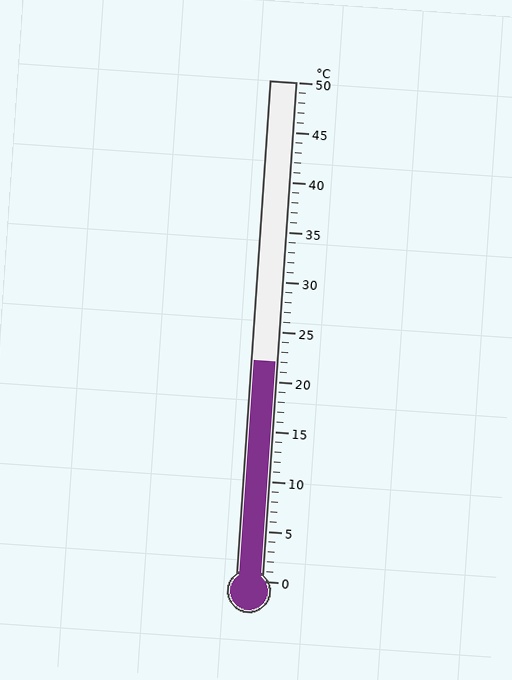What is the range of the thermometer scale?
The thermometer scale ranges from 0°C to 50°C.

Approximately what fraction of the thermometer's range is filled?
The thermometer is filled to approximately 45% of its range.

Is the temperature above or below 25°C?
The temperature is below 25°C.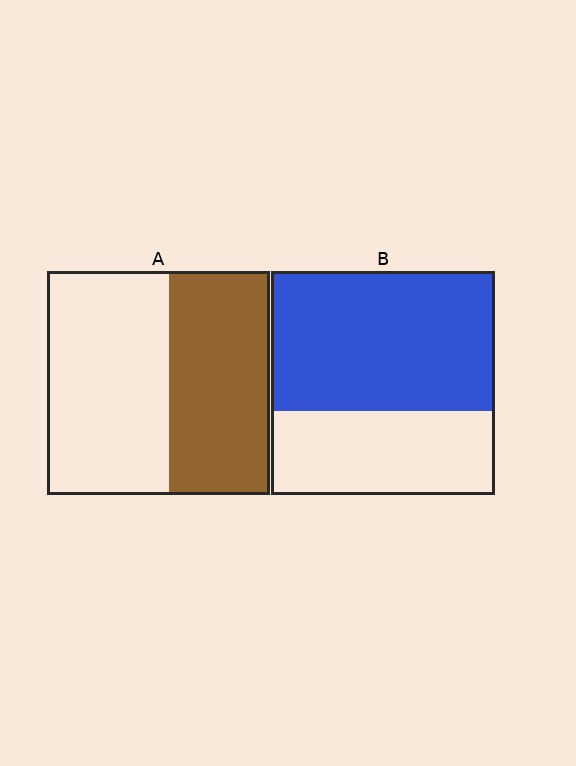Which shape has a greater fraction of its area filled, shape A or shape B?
Shape B.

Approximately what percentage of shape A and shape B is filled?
A is approximately 45% and B is approximately 60%.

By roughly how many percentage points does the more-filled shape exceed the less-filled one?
By roughly 15 percentage points (B over A).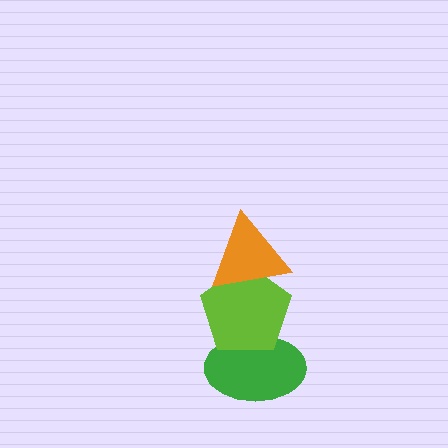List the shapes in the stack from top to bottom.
From top to bottom: the orange triangle, the lime pentagon, the green ellipse.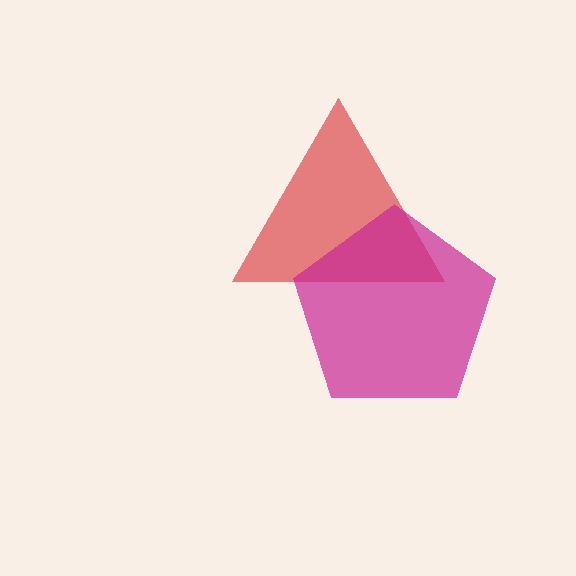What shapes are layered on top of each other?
The layered shapes are: a red triangle, a magenta pentagon.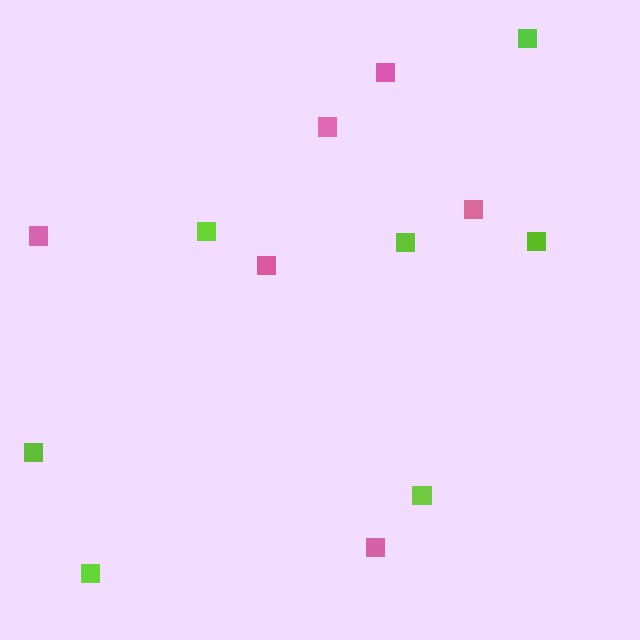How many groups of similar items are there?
There are 2 groups: one group of lime squares (7) and one group of pink squares (6).